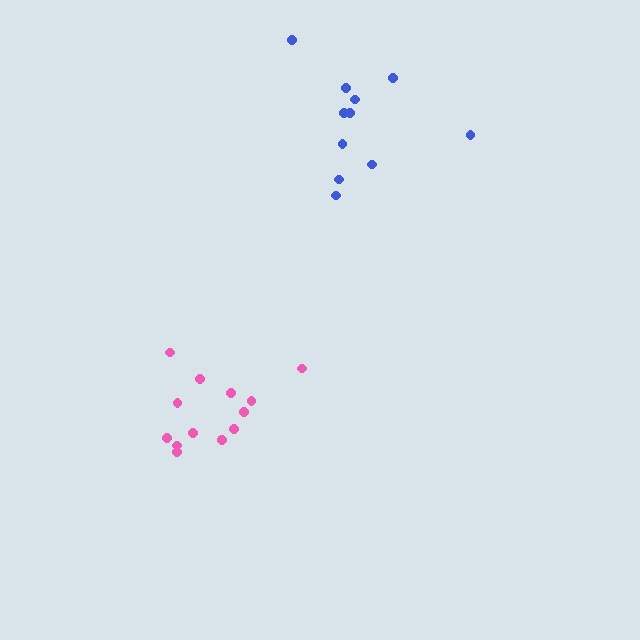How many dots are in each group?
Group 1: 11 dots, Group 2: 14 dots (25 total).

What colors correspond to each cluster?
The clusters are colored: blue, pink.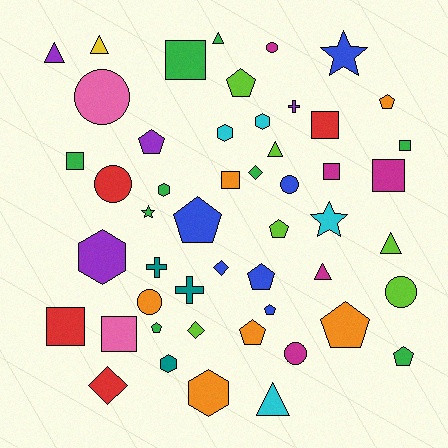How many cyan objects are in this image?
There are 4 cyan objects.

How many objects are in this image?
There are 50 objects.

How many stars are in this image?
There are 3 stars.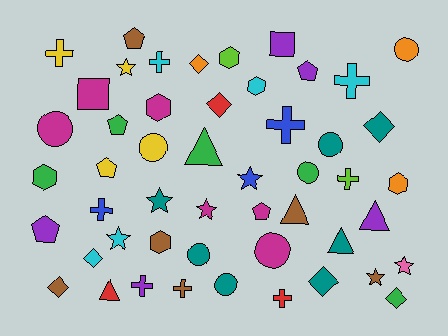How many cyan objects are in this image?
There are 5 cyan objects.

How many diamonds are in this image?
There are 7 diamonds.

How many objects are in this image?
There are 50 objects.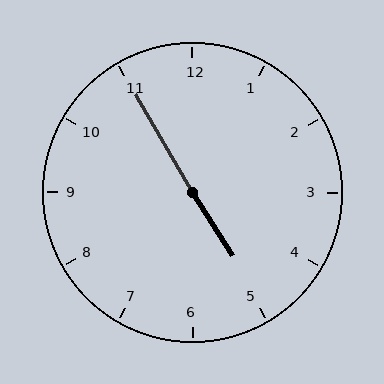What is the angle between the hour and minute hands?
Approximately 178 degrees.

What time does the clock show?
4:55.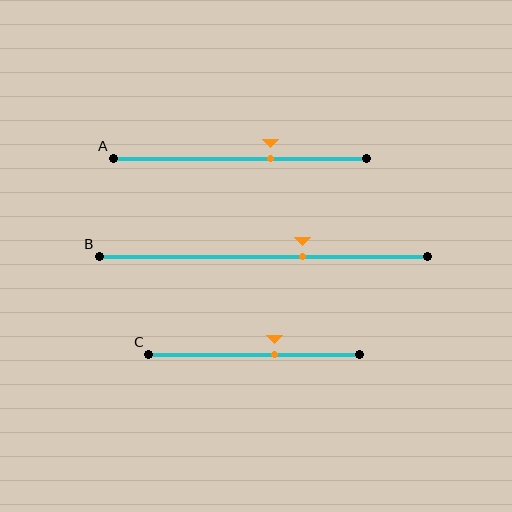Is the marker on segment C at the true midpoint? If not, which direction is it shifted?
No, the marker on segment C is shifted to the right by about 10% of the segment length.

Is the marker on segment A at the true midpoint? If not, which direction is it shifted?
No, the marker on segment A is shifted to the right by about 12% of the segment length.